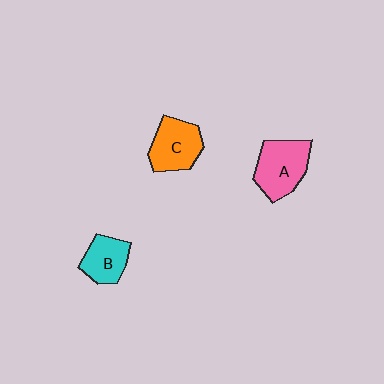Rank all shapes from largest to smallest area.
From largest to smallest: A (pink), C (orange), B (cyan).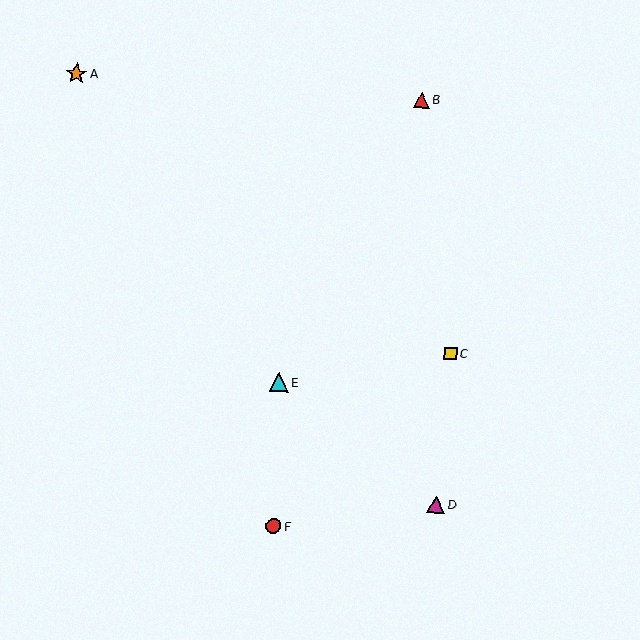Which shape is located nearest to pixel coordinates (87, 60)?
The orange star (labeled A) at (76, 74) is nearest to that location.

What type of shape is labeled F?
Shape F is a red circle.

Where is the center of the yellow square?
The center of the yellow square is at (450, 353).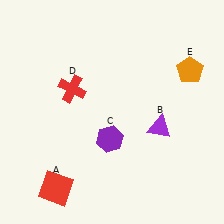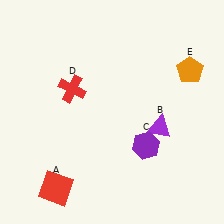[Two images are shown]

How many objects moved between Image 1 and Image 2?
1 object moved between the two images.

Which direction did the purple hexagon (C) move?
The purple hexagon (C) moved right.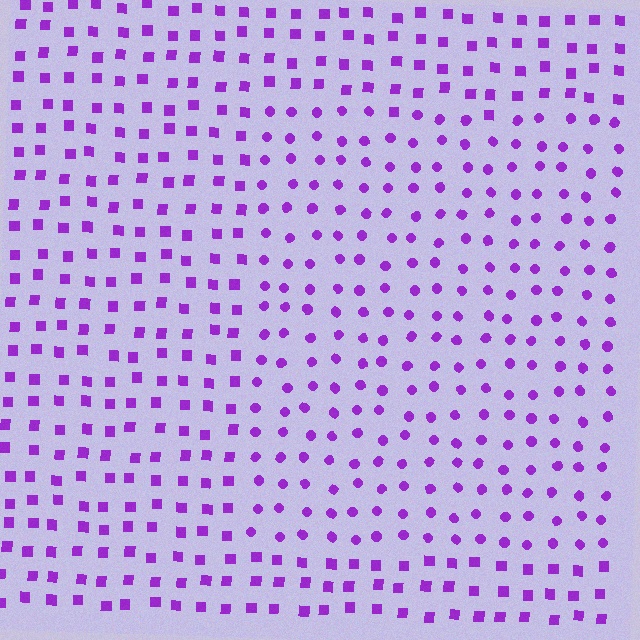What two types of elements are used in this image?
The image uses circles inside the rectangle region and squares outside it.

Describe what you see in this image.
The image is filled with small purple elements arranged in a uniform grid. A rectangle-shaped region contains circles, while the surrounding area contains squares. The boundary is defined purely by the change in element shape.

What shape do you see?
I see a rectangle.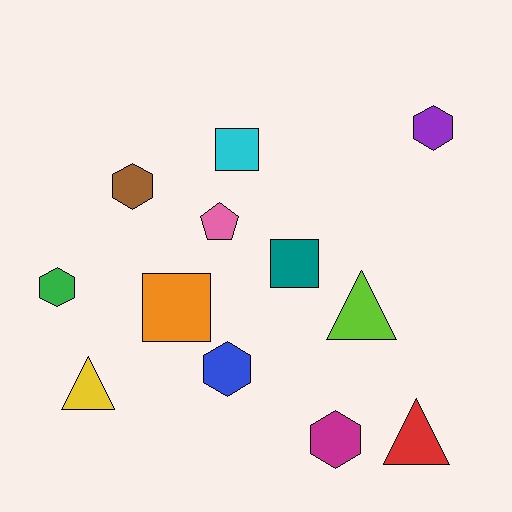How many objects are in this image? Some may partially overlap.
There are 12 objects.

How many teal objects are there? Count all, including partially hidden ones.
There is 1 teal object.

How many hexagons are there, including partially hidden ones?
There are 5 hexagons.